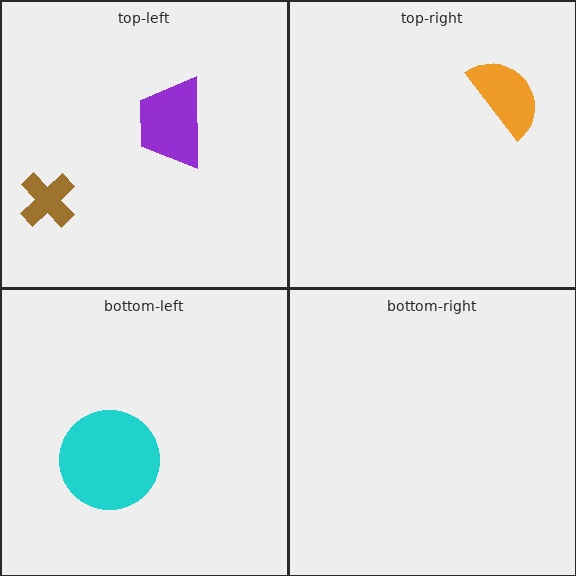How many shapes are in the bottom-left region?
1.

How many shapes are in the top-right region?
1.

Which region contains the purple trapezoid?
The top-left region.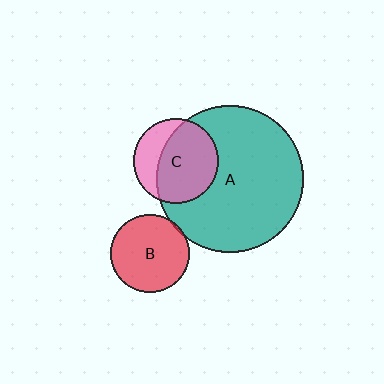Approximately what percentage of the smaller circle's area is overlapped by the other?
Approximately 5%.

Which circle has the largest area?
Circle A (teal).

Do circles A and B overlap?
Yes.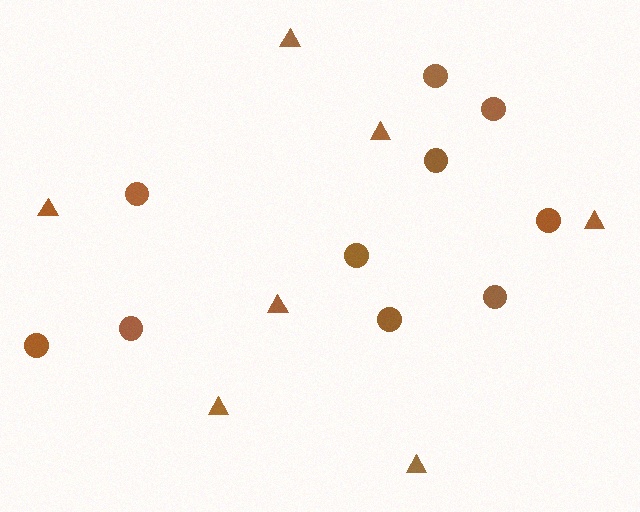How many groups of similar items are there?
There are 2 groups: one group of triangles (7) and one group of circles (10).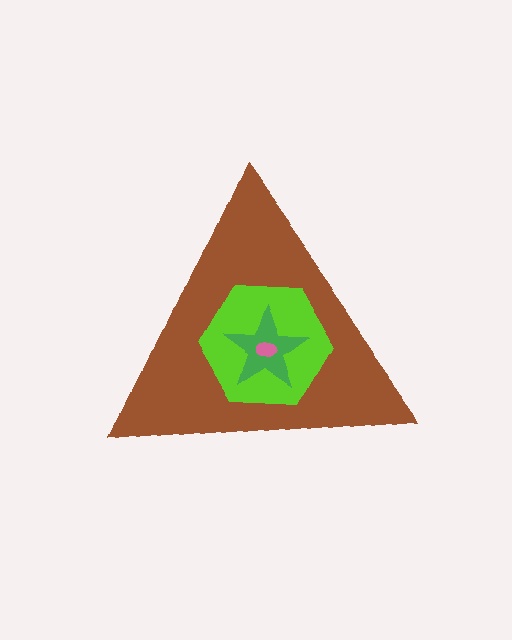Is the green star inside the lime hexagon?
Yes.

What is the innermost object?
The pink ellipse.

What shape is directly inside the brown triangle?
The lime hexagon.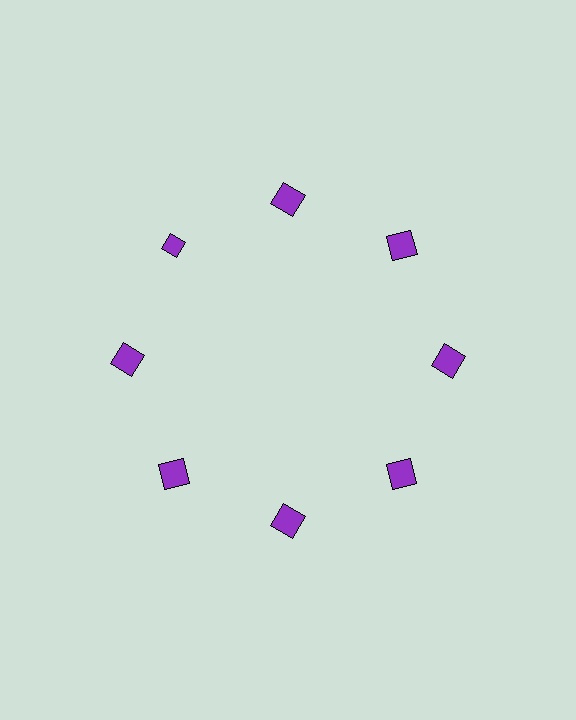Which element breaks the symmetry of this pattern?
The purple diamond at roughly the 10 o'clock position breaks the symmetry. All other shapes are purple squares.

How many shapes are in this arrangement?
There are 8 shapes arranged in a ring pattern.